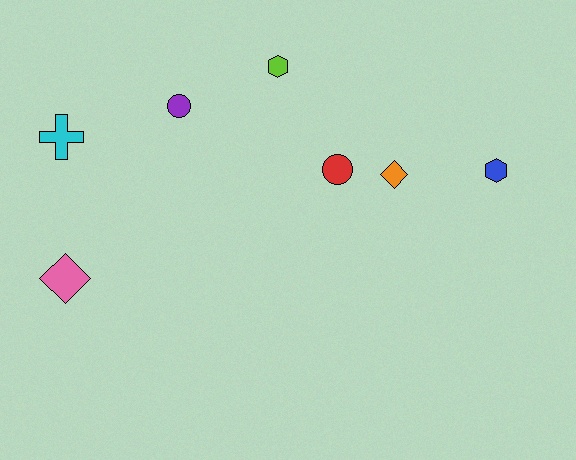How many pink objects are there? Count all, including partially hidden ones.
There is 1 pink object.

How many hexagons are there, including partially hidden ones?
There are 2 hexagons.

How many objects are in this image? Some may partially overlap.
There are 7 objects.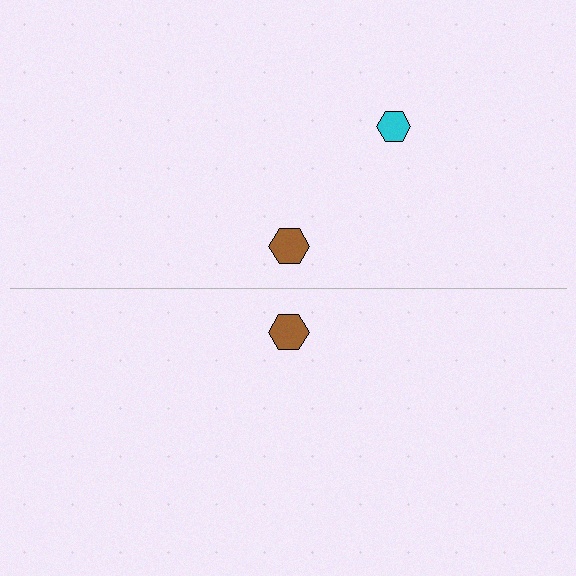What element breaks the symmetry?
A cyan hexagon is missing from the bottom side.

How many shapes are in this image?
There are 3 shapes in this image.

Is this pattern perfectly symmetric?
No, the pattern is not perfectly symmetric. A cyan hexagon is missing from the bottom side.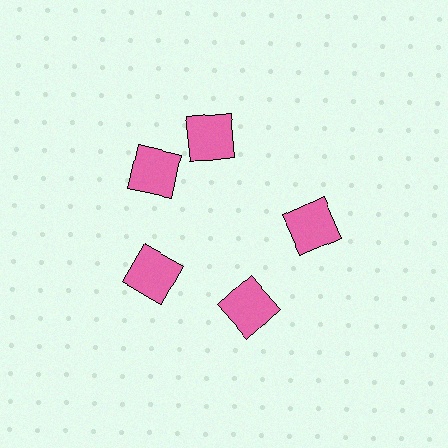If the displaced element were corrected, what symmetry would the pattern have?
It would have 5-fold rotational symmetry — the pattern would map onto itself every 72 degrees.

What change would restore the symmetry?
The symmetry would be restored by rotating it back into even spacing with its neighbors so that all 5 squares sit at equal angles and equal distance from the center.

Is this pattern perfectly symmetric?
No. The 5 pink squares are arranged in a ring, but one element near the 1 o'clock position is rotated out of alignment along the ring, breaking the 5-fold rotational symmetry.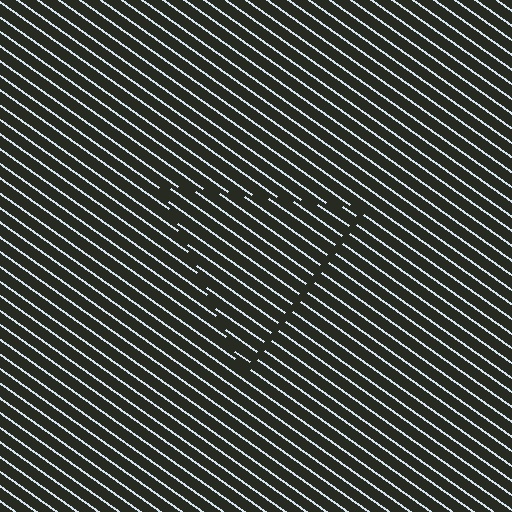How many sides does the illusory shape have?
3 sides — the line-ends trace a triangle.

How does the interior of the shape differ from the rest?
The interior of the shape contains the same grating, shifted by half a period — the contour is defined by the phase discontinuity where line-ends from the inner and outer gratings abut.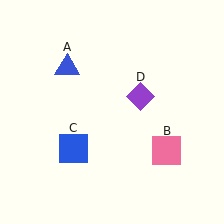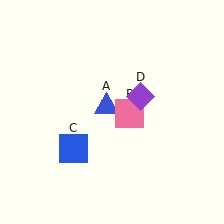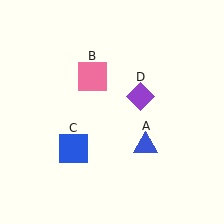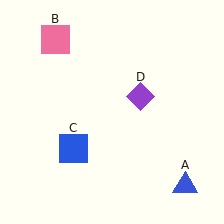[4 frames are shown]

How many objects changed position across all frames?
2 objects changed position: blue triangle (object A), pink square (object B).